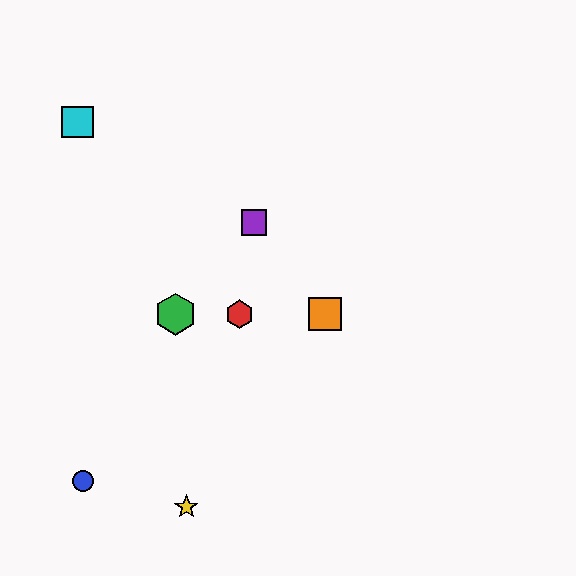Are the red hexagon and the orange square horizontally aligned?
Yes, both are at y≈314.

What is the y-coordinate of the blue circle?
The blue circle is at y≈481.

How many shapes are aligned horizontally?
3 shapes (the red hexagon, the green hexagon, the orange square) are aligned horizontally.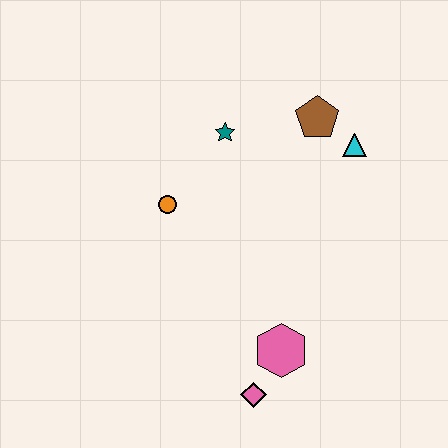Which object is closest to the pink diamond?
The pink hexagon is closest to the pink diamond.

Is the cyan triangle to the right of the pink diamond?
Yes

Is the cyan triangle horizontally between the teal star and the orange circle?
No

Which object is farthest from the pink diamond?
The brown pentagon is farthest from the pink diamond.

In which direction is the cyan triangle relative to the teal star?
The cyan triangle is to the right of the teal star.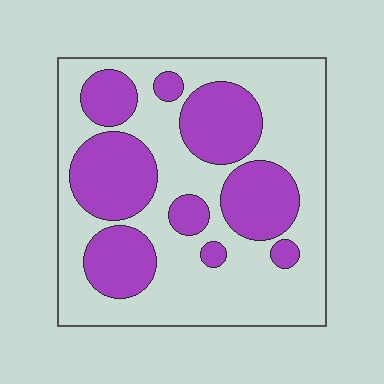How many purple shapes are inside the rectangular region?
9.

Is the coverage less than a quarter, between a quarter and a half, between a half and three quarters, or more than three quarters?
Between a quarter and a half.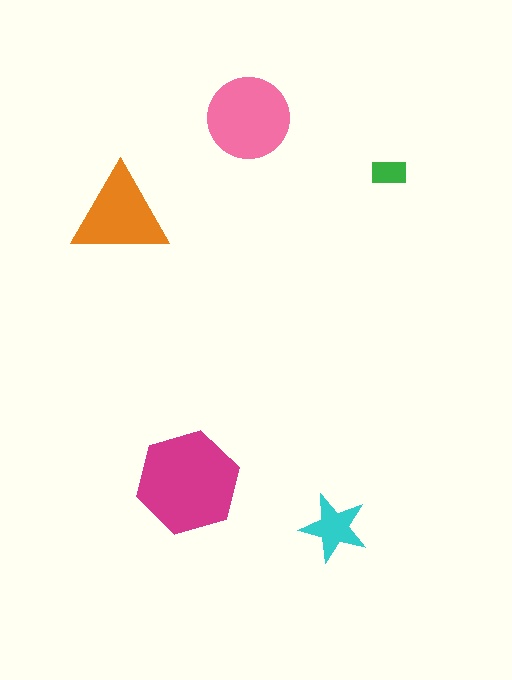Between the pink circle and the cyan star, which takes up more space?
The pink circle.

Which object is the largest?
The magenta hexagon.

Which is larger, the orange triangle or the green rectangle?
The orange triangle.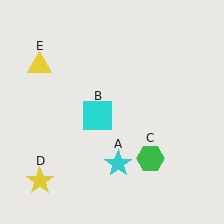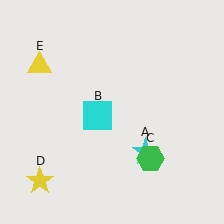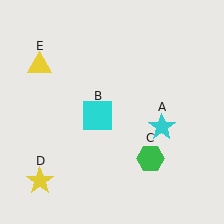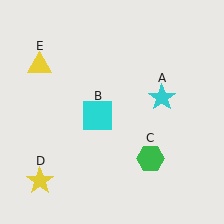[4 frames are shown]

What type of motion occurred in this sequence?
The cyan star (object A) rotated counterclockwise around the center of the scene.